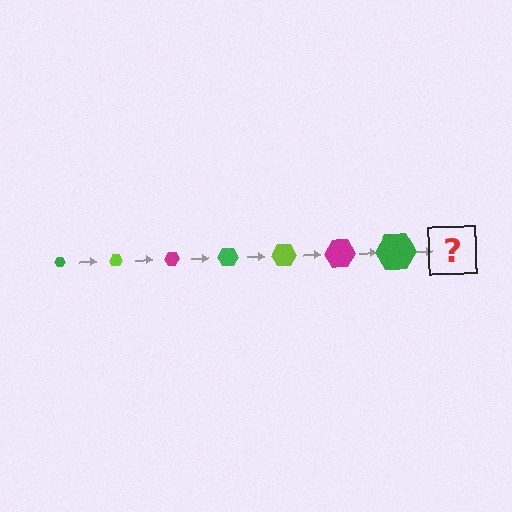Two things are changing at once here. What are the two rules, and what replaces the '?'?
The two rules are that the hexagon grows larger each step and the color cycles through green, lime, and magenta. The '?' should be a lime hexagon, larger than the previous one.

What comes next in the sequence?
The next element should be a lime hexagon, larger than the previous one.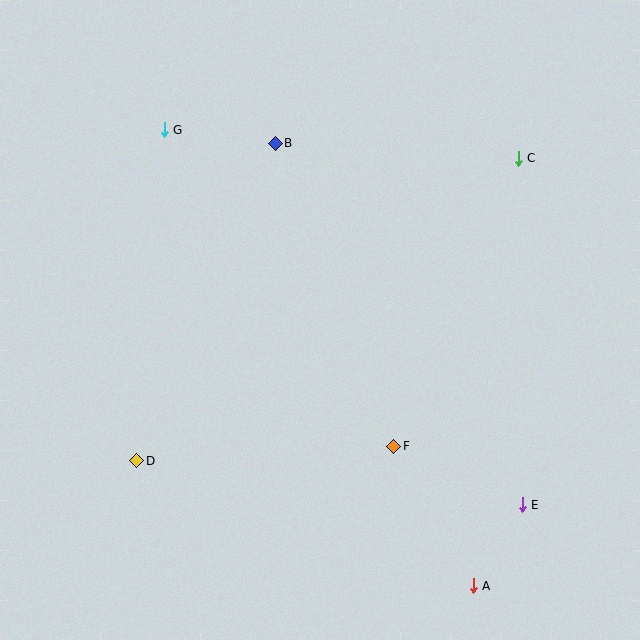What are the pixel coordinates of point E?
Point E is at (522, 505).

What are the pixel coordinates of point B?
Point B is at (275, 143).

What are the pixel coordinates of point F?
Point F is at (394, 446).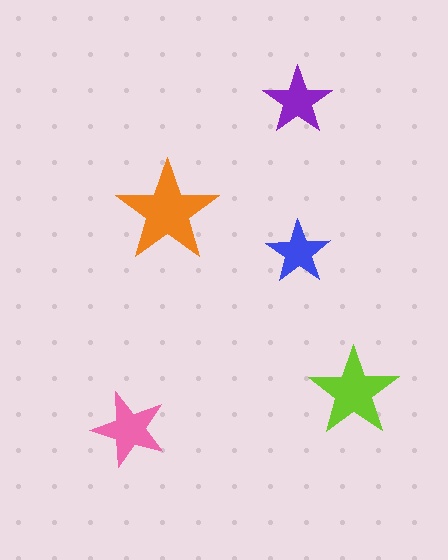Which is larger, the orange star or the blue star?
The orange one.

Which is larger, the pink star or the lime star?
The lime one.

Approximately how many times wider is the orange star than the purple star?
About 1.5 times wider.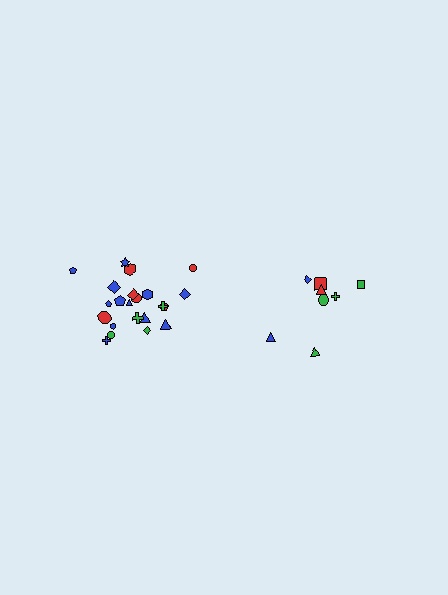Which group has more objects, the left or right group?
The left group.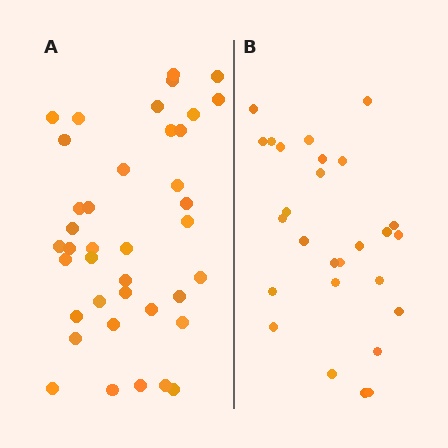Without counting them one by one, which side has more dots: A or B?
Region A (the left region) has more dots.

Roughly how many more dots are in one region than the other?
Region A has roughly 12 or so more dots than region B.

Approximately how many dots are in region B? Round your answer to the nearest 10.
About 30 dots. (The exact count is 27, which rounds to 30.)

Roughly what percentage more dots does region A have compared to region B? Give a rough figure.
About 45% more.